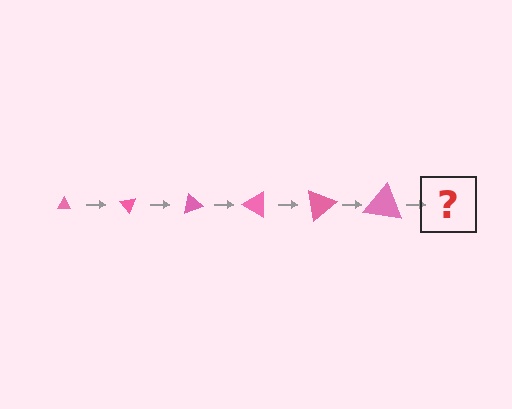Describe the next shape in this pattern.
It should be a triangle, larger than the previous one and rotated 300 degrees from the start.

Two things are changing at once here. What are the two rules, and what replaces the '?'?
The two rules are that the triangle grows larger each step and it rotates 50 degrees each step. The '?' should be a triangle, larger than the previous one and rotated 300 degrees from the start.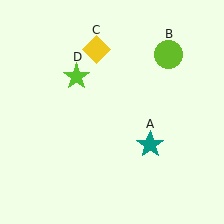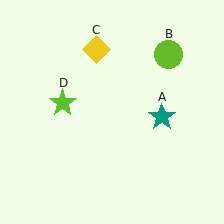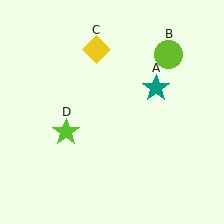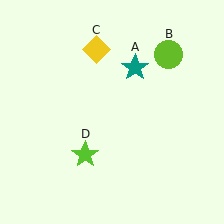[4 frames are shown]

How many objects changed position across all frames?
2 objects changed position: teal star (object A), lime star (object D).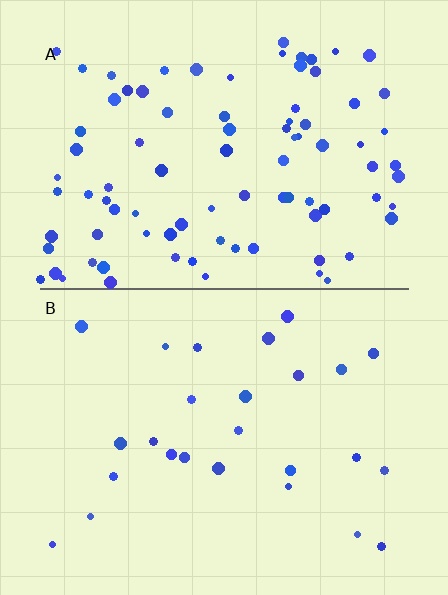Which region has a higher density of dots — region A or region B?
A (the top).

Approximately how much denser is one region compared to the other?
Approximately 3.4× — region A over region B.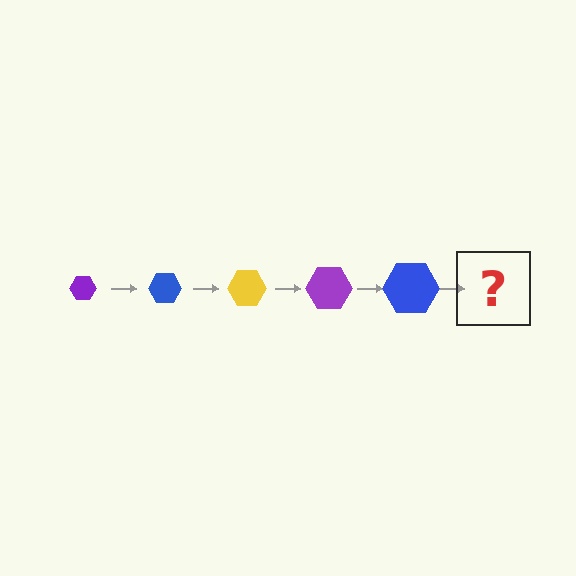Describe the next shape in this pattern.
It should be a yellow hexagon, larger than the previous one.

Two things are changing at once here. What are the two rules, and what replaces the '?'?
The two rules are that the hexagon grows larger each step and the color cycles through purple, blue, and yellow. The '?' should be a yellow hexagon, larger than the previous one.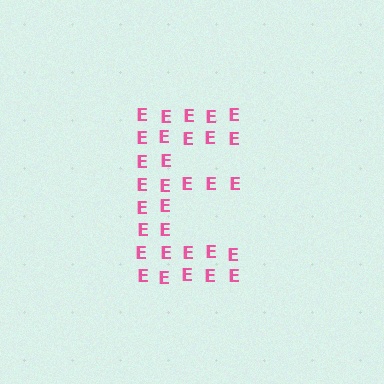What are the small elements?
The small elements are letter E's.